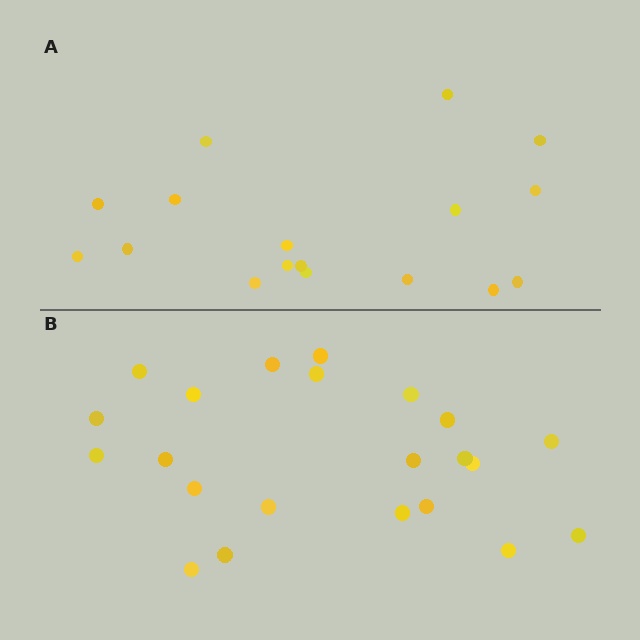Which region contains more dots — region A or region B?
Region B (the bottom region) has more dots.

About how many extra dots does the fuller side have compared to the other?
Region B has about 5 more dots than region A.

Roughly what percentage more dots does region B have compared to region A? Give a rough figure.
About 30% more.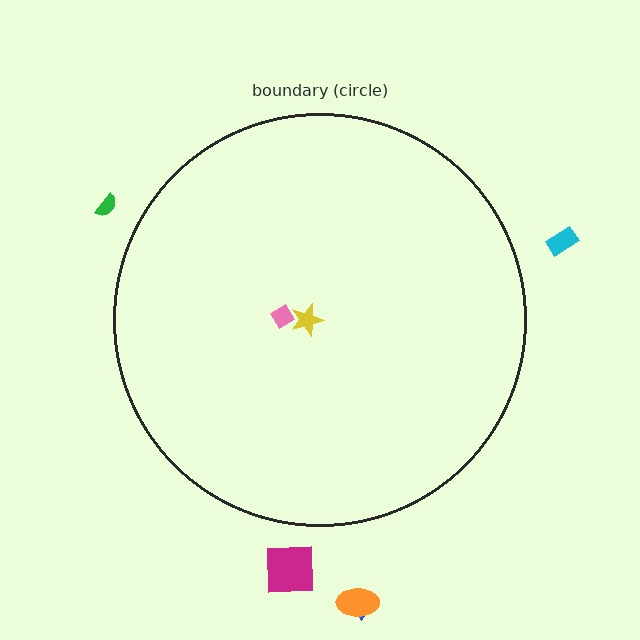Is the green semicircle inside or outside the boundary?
Outside.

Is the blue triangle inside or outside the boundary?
Outside.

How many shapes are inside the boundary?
2 inside, 5 outside.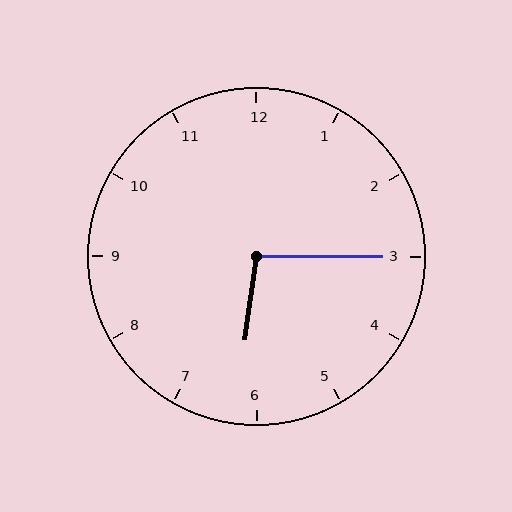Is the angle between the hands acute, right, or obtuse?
It is obtuse.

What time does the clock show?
6:15.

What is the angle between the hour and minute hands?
Approximately 98 degrees.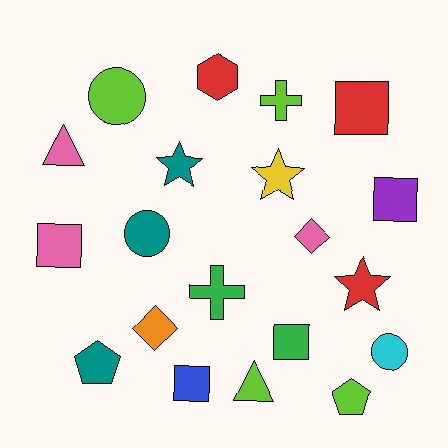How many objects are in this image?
There are 20 objects.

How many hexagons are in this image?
There is 1 hexagon.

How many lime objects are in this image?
There are 4 lime objects.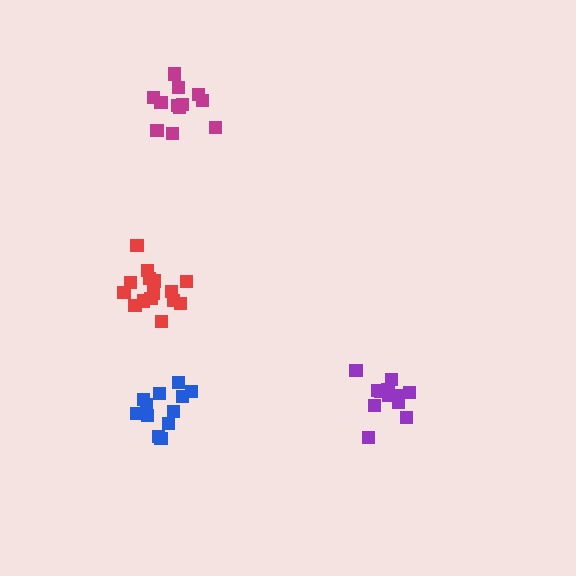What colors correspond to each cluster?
The clusters are colored: blue, red, magenta, purple.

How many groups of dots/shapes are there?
There are 4 groups.